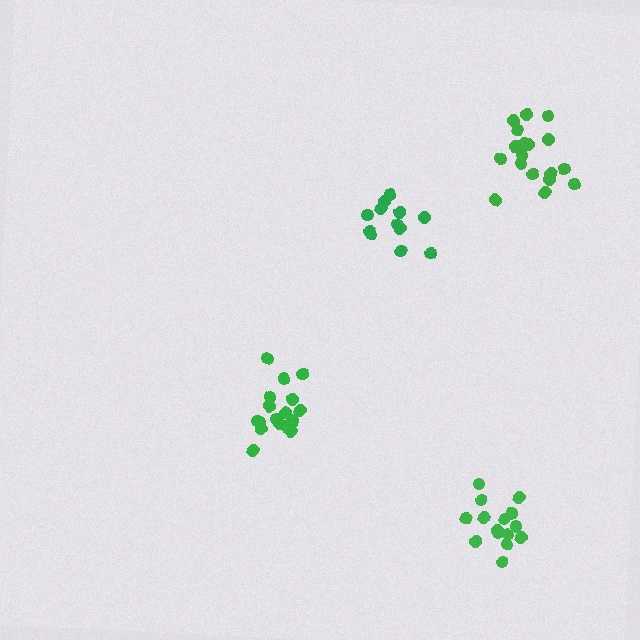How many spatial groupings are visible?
There are 4 spatial groupings.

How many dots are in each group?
Group 1: 15 dots, Group 2: 18 dots, Group 3: 12 dots, Group 4: 18 dots (63 total).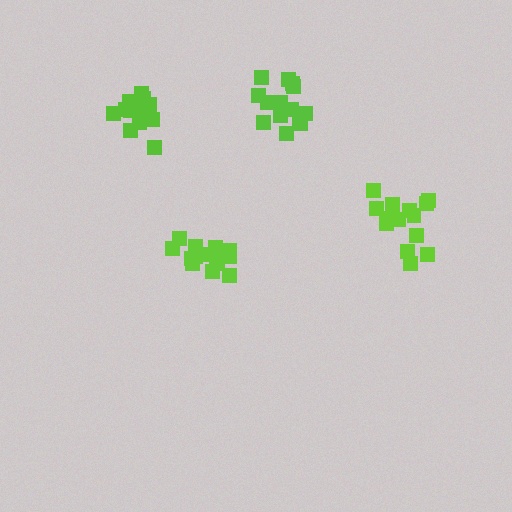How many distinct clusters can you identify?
There are 4 distinct clusters.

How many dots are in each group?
Group 1: 16 dots, Group 2: 15 dots, Group 3: 14 dots, Group 4: 12 dots (57 total).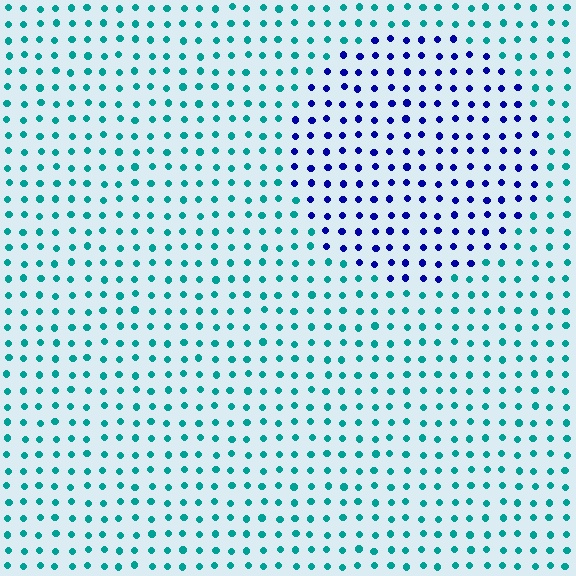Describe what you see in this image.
The image is filled with small teal elements in a uniform arrangement. A circle-shaped region is visible where the elements are tinted to a slightly different hue, forming a subtle color boundary.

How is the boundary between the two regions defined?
The boundary is defined purely by a slight shift in hue (about 63 degrees). Spacing, size, and orientation are identical on both sides.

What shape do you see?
I see a circle.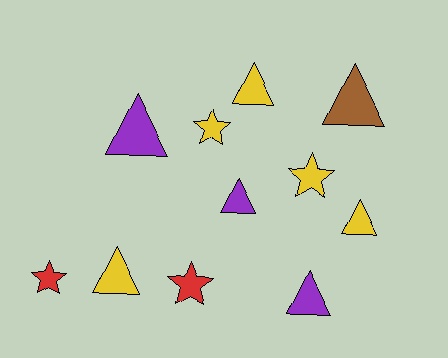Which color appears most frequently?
Yellow, with 5 objects.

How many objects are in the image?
There are 11 objects.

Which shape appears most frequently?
Triangle, with 7 objects.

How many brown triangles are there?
There is 1 brown triangle.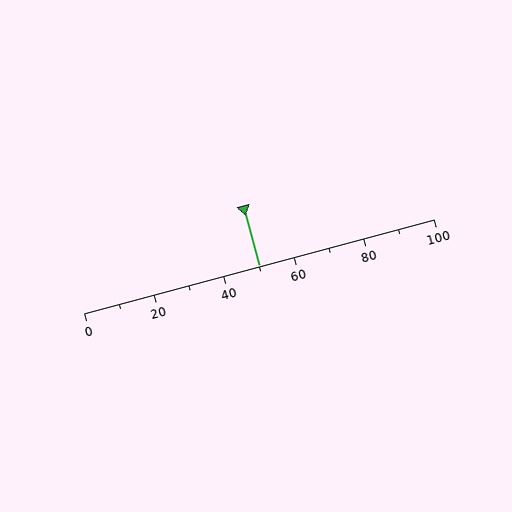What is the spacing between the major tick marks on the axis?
The major ticks are spaced 20 apart.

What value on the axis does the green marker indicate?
The marker indicates approximately 50.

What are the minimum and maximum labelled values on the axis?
The axis runs from 0 to 100.